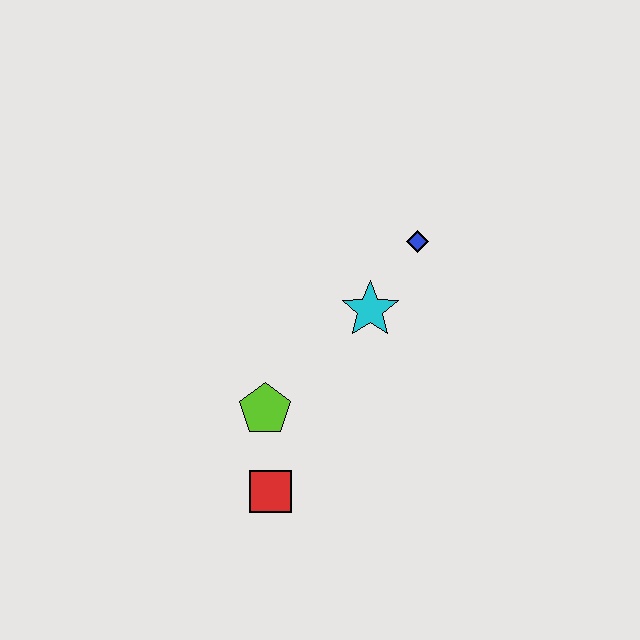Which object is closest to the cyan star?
The blue diamond is closest to the cyan star.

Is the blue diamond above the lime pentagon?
Yes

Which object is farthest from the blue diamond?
The red square is farthest from the blue diamond.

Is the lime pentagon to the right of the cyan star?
No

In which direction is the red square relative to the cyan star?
The red square is below the cyan star.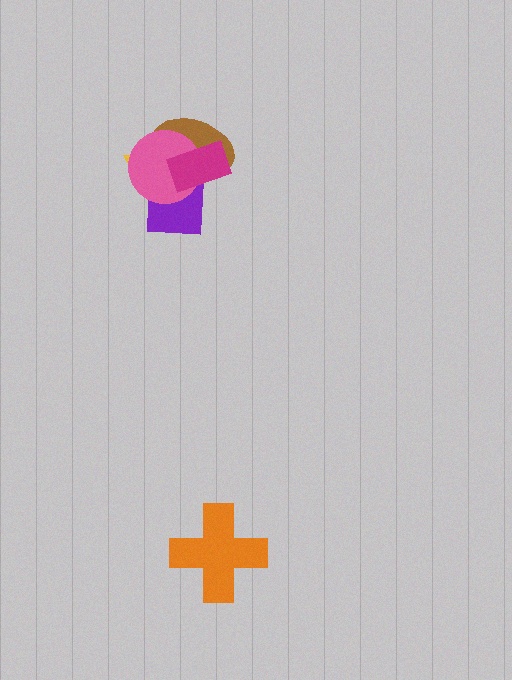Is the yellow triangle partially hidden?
Yes, it is partially covered by another shape.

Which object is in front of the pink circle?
The magenta rectangle is in front of the pink circle.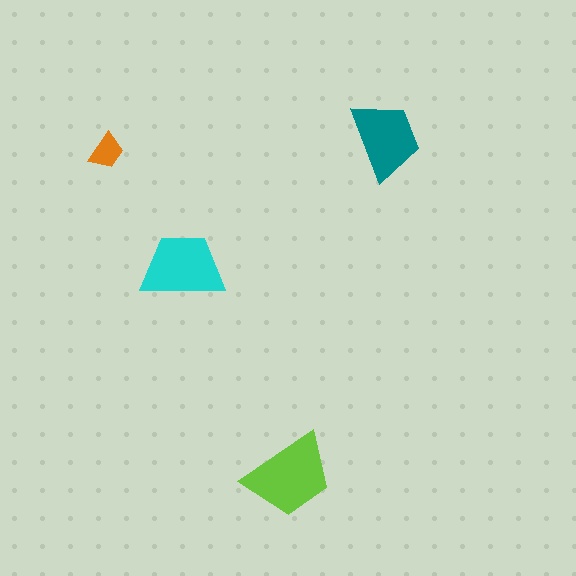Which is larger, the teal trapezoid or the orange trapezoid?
The teal one.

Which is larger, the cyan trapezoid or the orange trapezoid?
The cyan one.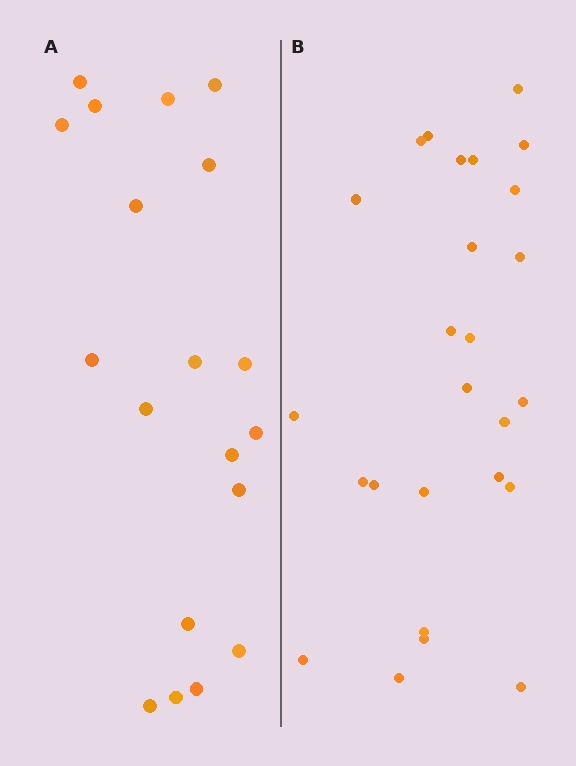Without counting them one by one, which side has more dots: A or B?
Region B (the right region) has more dots.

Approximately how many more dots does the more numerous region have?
Region B has roughly 8 or so more dots than region A.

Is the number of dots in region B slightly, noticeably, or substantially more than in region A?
Region B has noticeably more, but not dramatically so. The ratio is roughly 1.4 to 1.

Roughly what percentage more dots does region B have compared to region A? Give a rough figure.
About 35% more.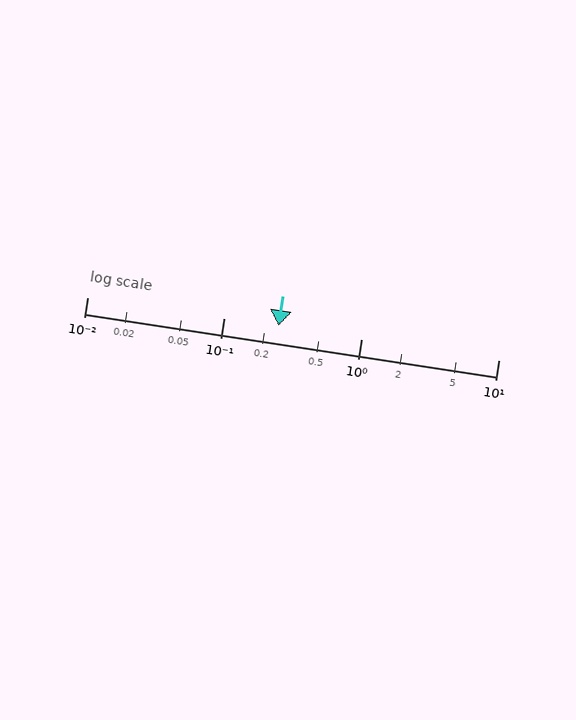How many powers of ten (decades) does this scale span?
The scale spans 3 decades, from 0.01 to 10.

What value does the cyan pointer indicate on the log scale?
The pointer indicates approximately 0.25.